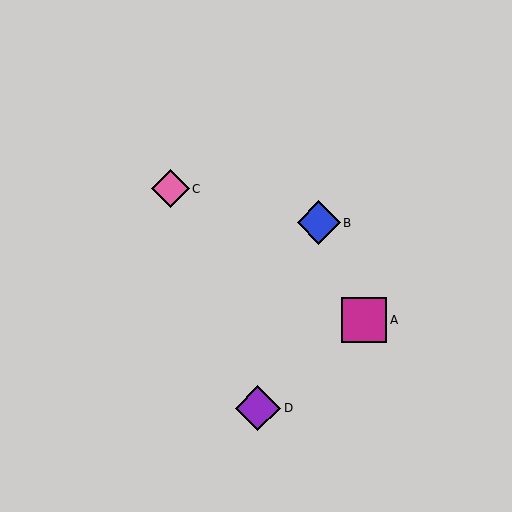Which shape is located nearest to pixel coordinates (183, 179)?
The pink diamond (labeled C) at (170, 189) is nearest to that location.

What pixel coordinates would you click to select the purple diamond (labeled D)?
Click at (258, 408) to select the purple diamond D.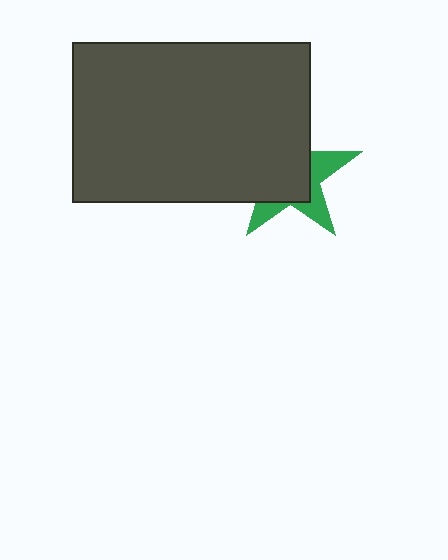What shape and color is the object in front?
The object in front is a dark gray rectangle.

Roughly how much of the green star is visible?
A small part of it is visible (roughly 35%).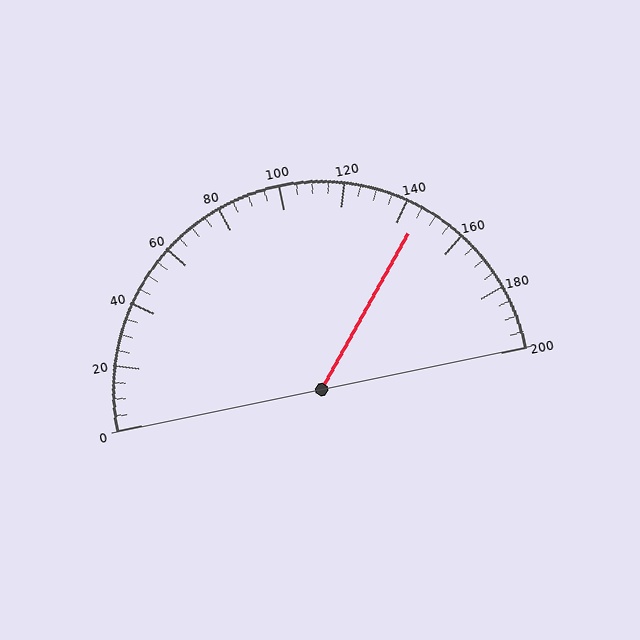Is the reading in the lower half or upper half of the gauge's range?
The reading is in the upper half of the range (0 to 200).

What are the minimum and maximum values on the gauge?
The gauge ranges from 0 to 200.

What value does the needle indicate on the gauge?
The needle indicates approximately 145.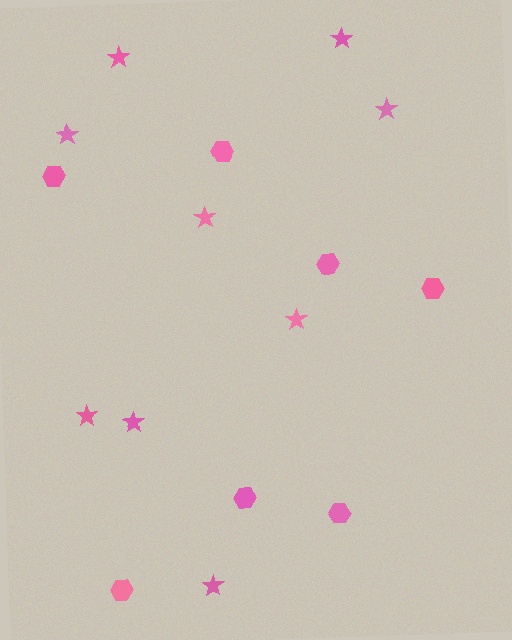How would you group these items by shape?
There are 2 groups: one group of hexagons (7) and one group of stars (9).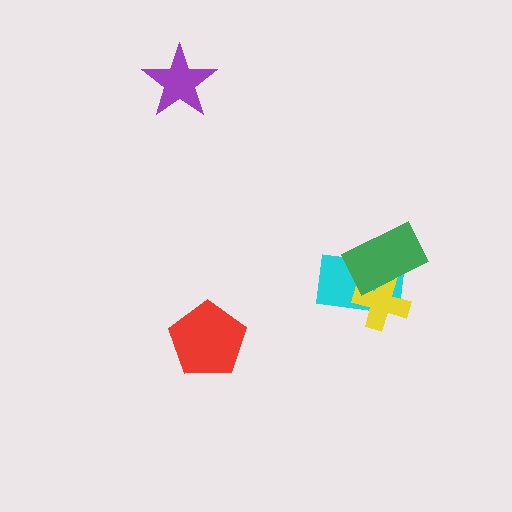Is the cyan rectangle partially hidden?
Yes, it is partially covered by another shape.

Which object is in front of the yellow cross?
The green rectangle is in front of the yellow cross.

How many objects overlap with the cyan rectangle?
2 objects overlap with the cyan rectangle.